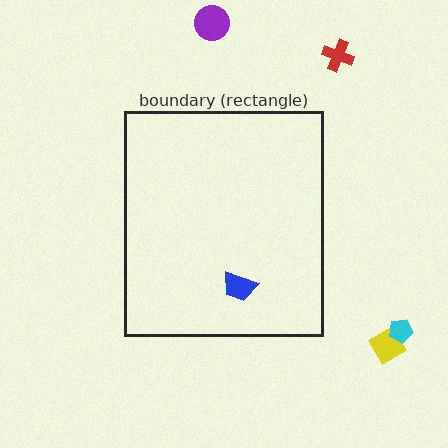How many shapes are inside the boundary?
1 inside, 4 outside.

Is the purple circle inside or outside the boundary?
Outside.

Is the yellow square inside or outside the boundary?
Outside.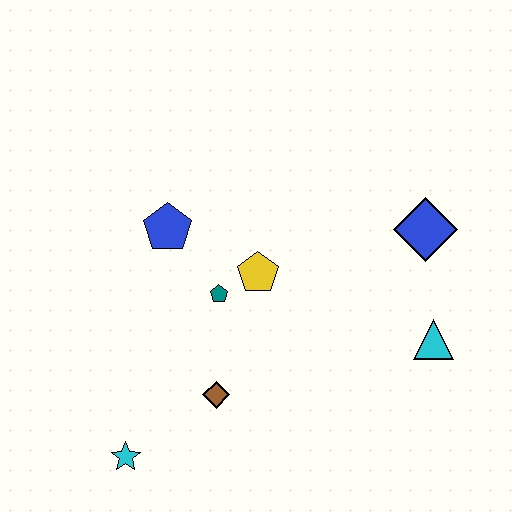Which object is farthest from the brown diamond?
The blue diamond is farthest from the brown diamond.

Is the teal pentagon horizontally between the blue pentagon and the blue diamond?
Yes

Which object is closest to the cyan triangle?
The blue diamond is closest to the cyan triangle.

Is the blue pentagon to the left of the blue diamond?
Yes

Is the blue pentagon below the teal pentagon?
No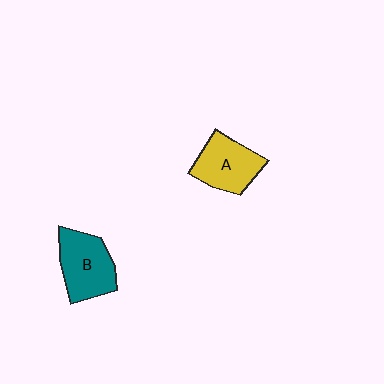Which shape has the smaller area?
Shape A (yellow).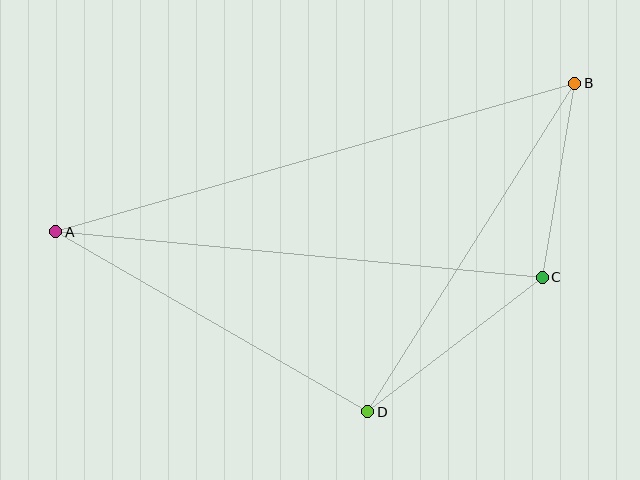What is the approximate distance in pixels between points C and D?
The distance between C and D is approximately 220 pixels.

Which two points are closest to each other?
Points B and C are closest to each other.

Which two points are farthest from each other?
Points A and B are farthest from each other.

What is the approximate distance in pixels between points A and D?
The distance between A and D is approximately 360 pixels.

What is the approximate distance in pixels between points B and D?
The distance between B and D is approximately 388 pixels.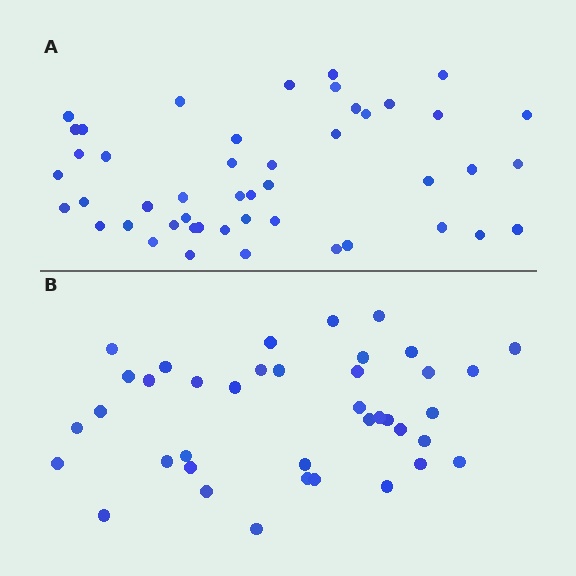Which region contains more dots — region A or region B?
Region A (the top region) has more dots.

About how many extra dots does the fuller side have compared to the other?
Region A has roughly 8 or so more dots than region B.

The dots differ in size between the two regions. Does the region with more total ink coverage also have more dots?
No. Region B has more total ink coverage because its dots are larger, but region A actually contains more individual dots. Total area can be misleading — the number of items is what matters here.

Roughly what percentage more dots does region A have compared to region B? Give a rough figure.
About 20% more.